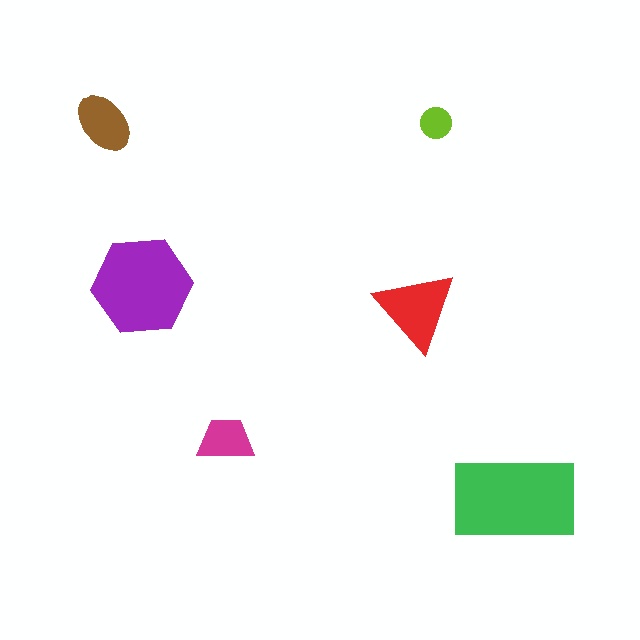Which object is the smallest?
The lime circle.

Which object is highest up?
The brown ellipse is topmost.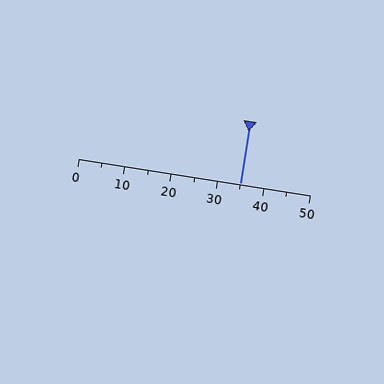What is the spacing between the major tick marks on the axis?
The major ticks are spaced 10 apart.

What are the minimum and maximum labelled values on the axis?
The axis runs from 0 to 50.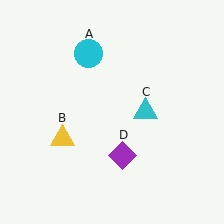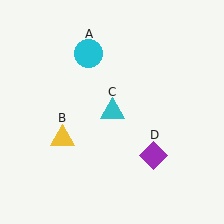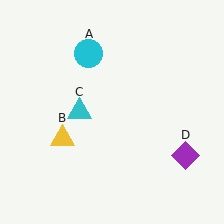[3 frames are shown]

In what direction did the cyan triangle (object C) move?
The cyan triangle (object C) moved left.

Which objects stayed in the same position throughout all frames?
Cyan circle (object A) and yellow triangle (object B) remained stationary.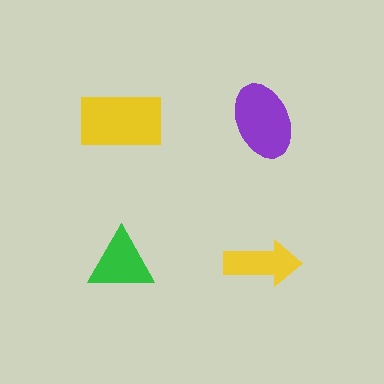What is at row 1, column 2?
A purple ellipse.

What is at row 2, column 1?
A green triangle.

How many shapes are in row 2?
2 shapes.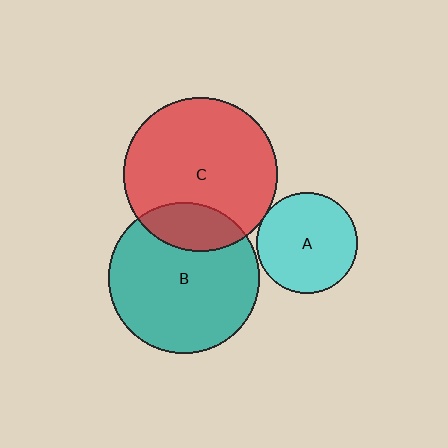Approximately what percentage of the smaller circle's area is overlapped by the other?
Approximately 20%.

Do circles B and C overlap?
Yes.